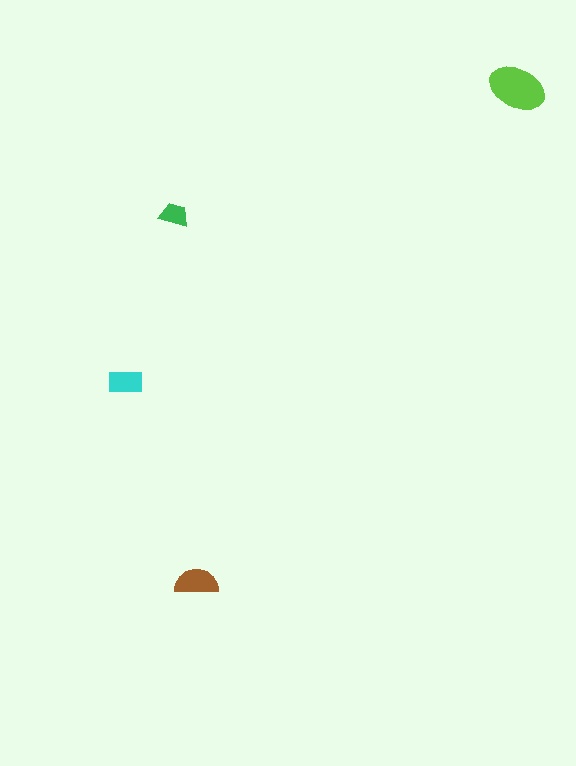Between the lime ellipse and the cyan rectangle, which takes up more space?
The lime ellipse.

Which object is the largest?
The lime ellipse.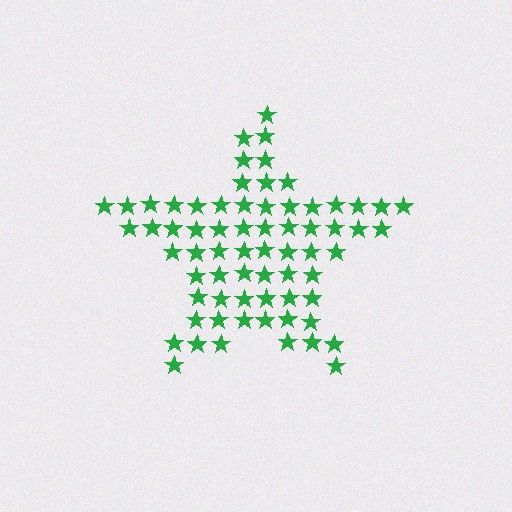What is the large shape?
The large shape is a star.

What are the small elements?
The small elements are stars.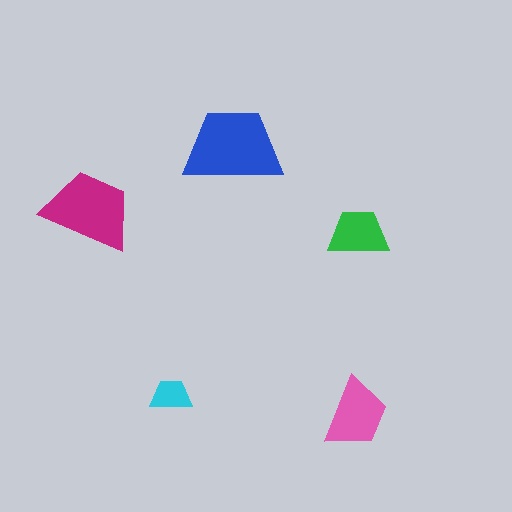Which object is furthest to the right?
The pink trapezoid is rightmost.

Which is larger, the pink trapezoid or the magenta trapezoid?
The magenta one.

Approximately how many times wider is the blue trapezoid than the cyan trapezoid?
About 2.5 times wider.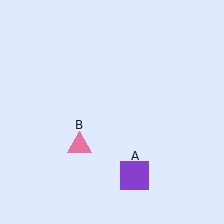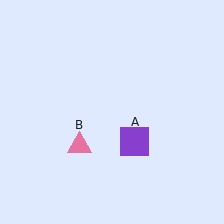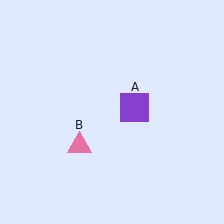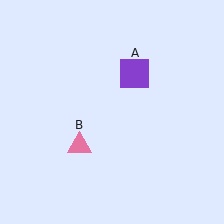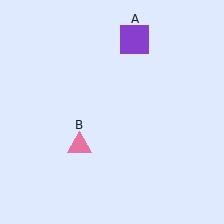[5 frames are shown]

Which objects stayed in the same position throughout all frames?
Pink triangle (object B) remained stationary.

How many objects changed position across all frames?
1 object changed position: purple square (object A).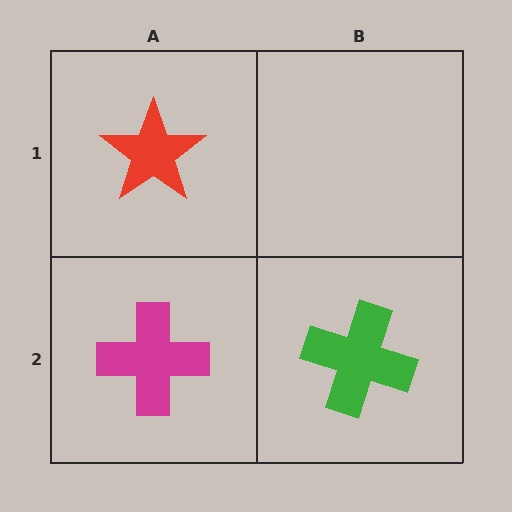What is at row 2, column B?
A green cross.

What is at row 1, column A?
A red star.